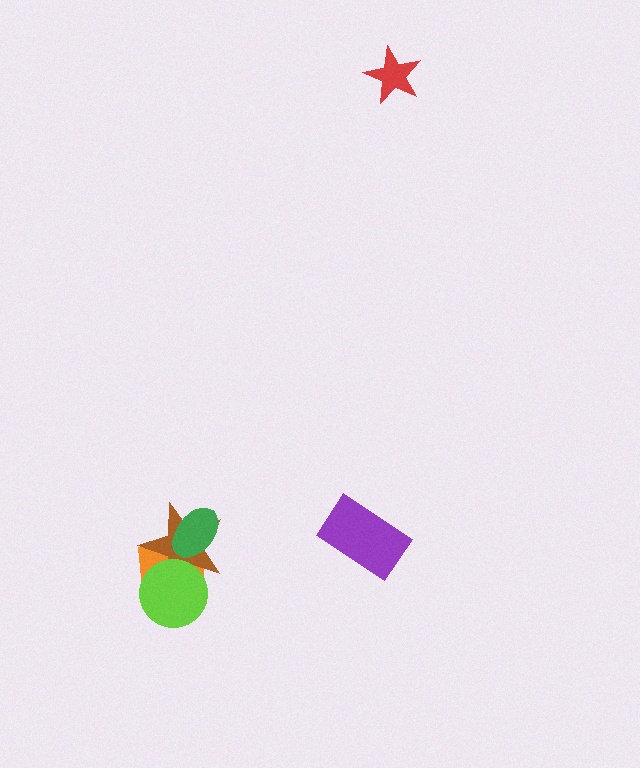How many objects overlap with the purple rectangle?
0 objects overlap with the purple rectangle.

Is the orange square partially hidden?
Yes, it is partially covered by another shape.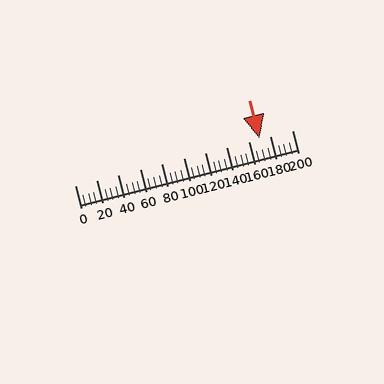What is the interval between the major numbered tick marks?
The major tick marks are spaced 20 units apart.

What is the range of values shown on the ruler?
The ruler shows values from 0 to 200.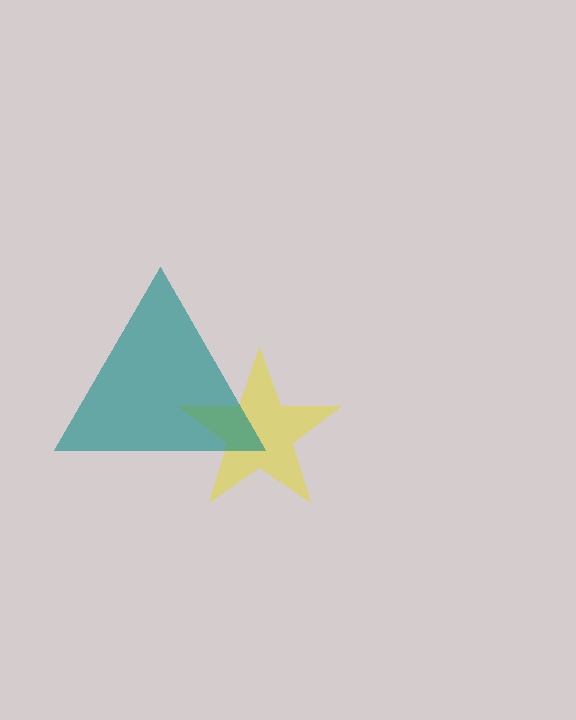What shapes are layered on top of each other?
The layered shapes are: a yellow star, a teal triangle.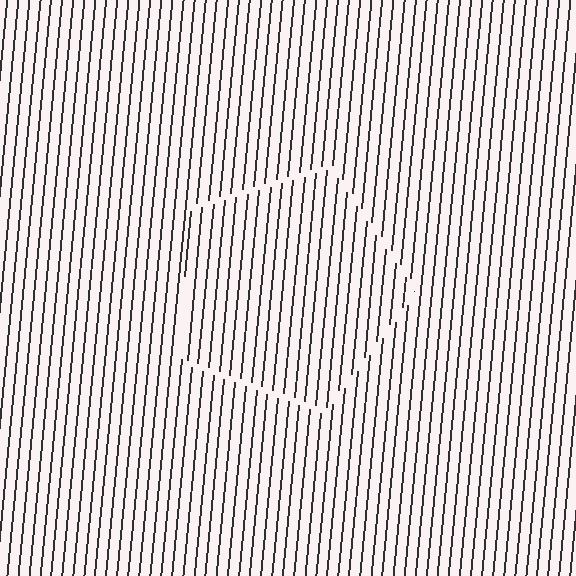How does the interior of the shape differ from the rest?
The interior of the shape contains the same grating, shifted by half a period — the contour is defined by the phase discontinuity where line-ends from the inner and outer gratings abut.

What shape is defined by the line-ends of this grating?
An illusory pentagon. The interior of the shape contains the same grating, shifted by half a period — the contour is defined by the phase discontinuity where line-ends from the inner and outer gratings abut.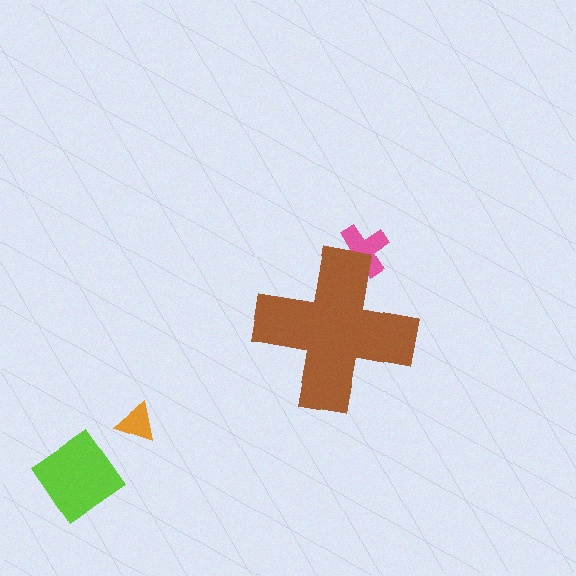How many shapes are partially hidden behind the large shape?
1 shape is partially hidden.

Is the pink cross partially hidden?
Yes, the pink cross is partially hidden behind the brown cross.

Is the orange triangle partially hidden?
No, the orange triangle is fully visible.